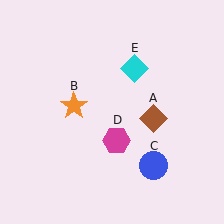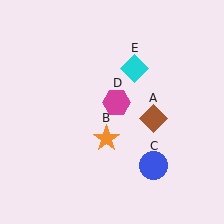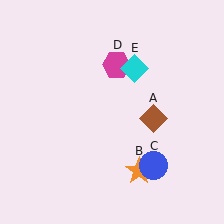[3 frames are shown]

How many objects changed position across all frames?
2 objects changed position: orange star (object B), magenta hexagon (object D).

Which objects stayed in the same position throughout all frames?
Brown diamond (object A) and blue circle (object C) and cyan diamond (object E) remained stationary.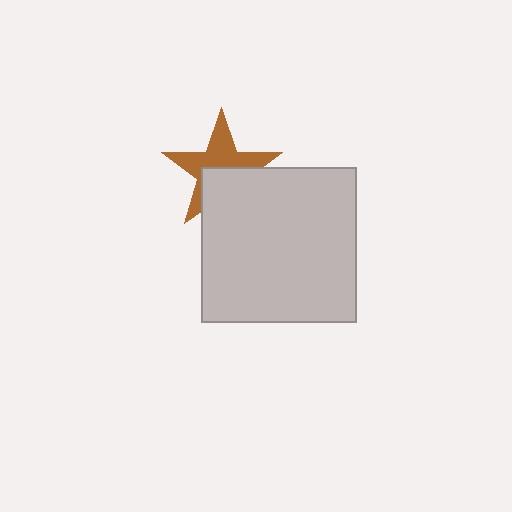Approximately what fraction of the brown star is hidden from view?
Roughly 42% of the brown star is hidden behind the light gray square.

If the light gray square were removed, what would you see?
You would see the complete brown star.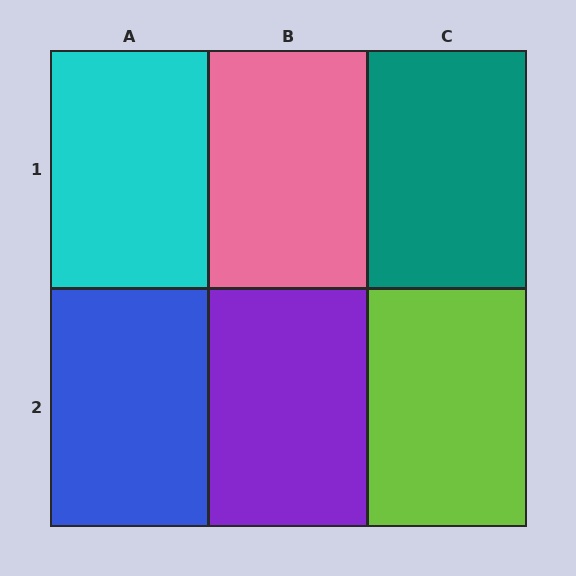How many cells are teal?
1 cell is teal.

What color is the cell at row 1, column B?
Pink.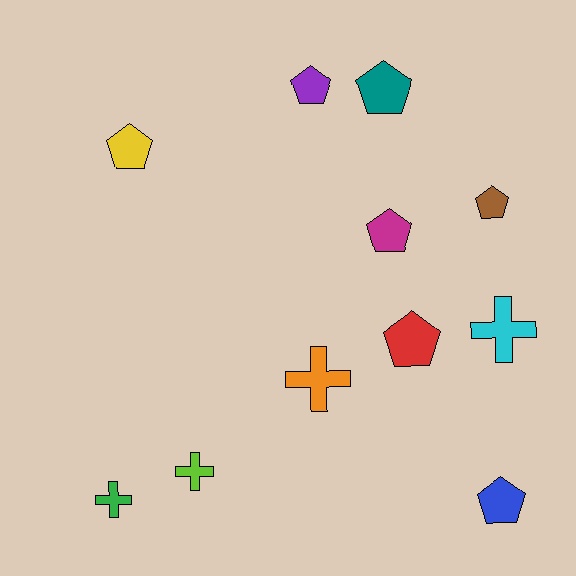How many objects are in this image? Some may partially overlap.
There are 11 objects.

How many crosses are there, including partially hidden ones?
There are 4 crosses.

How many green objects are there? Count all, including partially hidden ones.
There is 1 green object.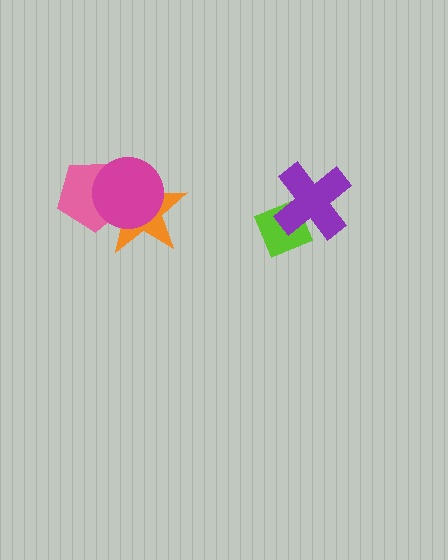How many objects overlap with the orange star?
2 objects overlap with the orange star.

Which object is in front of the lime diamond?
The purple cross is in front of the lime diamond.